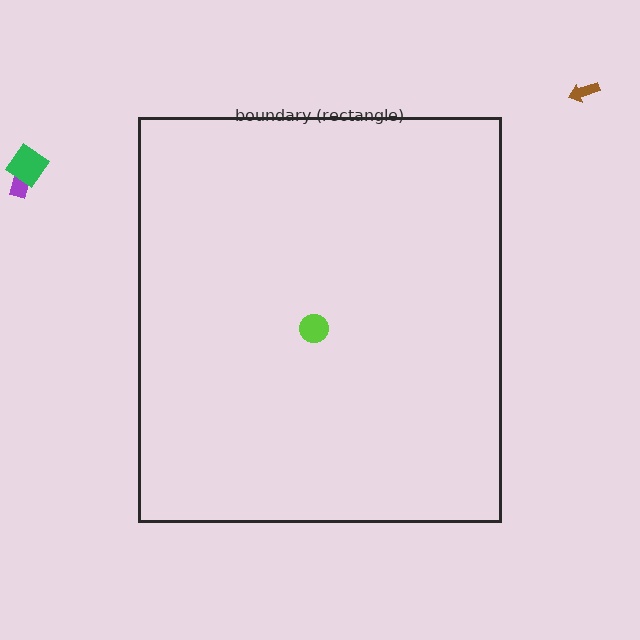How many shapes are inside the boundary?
1 inside, 3 outside.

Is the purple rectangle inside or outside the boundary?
Outside.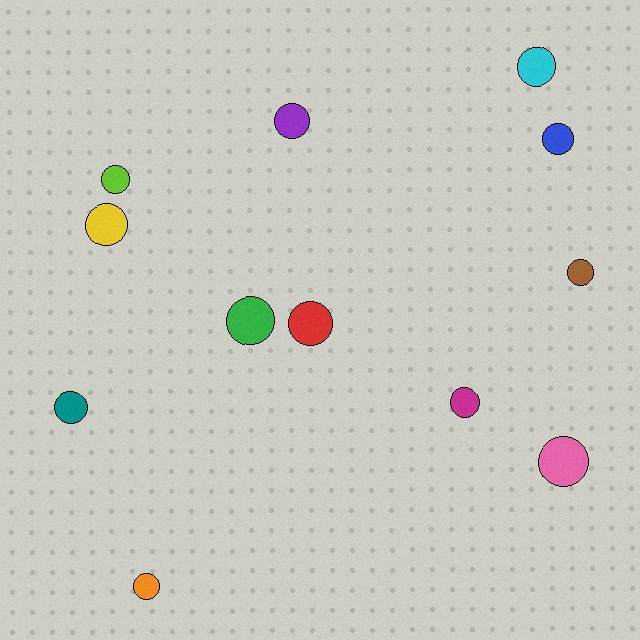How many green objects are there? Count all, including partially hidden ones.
There is 1 green object.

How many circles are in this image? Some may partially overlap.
There are 12 circles.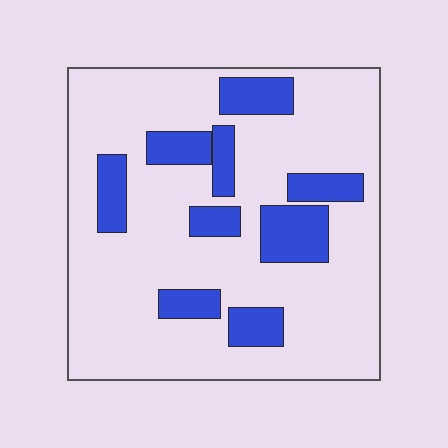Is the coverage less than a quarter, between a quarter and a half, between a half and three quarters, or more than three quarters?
Less than a quarter.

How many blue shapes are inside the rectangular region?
9.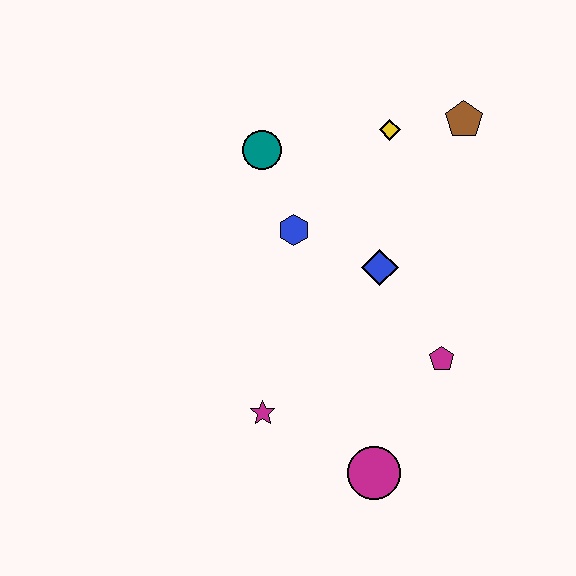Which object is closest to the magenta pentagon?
The blue diamond is closest to the magenta pentagon.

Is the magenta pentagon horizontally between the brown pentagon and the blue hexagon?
Yes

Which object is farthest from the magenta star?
The brown pentagon is farthest from the magenta star.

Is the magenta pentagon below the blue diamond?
Yes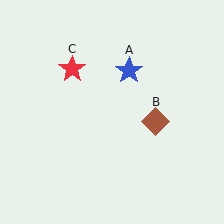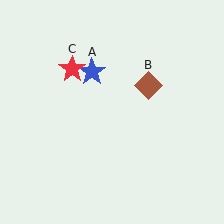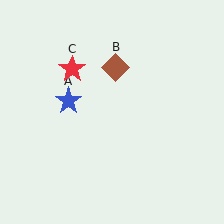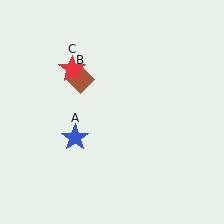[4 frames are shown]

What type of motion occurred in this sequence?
The blue star (object A), brown diamond (object B) rotated counterclockwise around the center of the scene.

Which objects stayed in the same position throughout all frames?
Red star (object C) remained stationary.